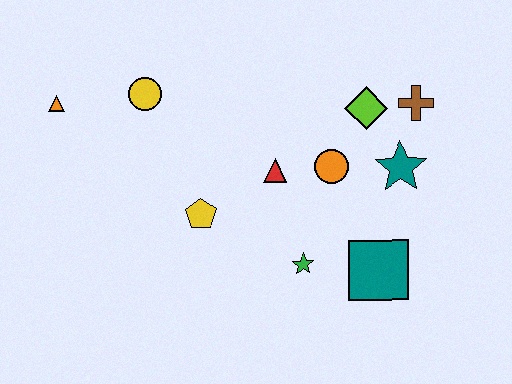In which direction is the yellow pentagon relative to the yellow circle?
The yellow pentagon is below the yellow circle.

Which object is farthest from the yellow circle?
The teal square is farthest from the yellow circle.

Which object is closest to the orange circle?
The red triangle is closest to the orange circle.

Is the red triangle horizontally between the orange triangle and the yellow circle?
No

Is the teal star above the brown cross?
No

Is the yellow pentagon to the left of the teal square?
Yes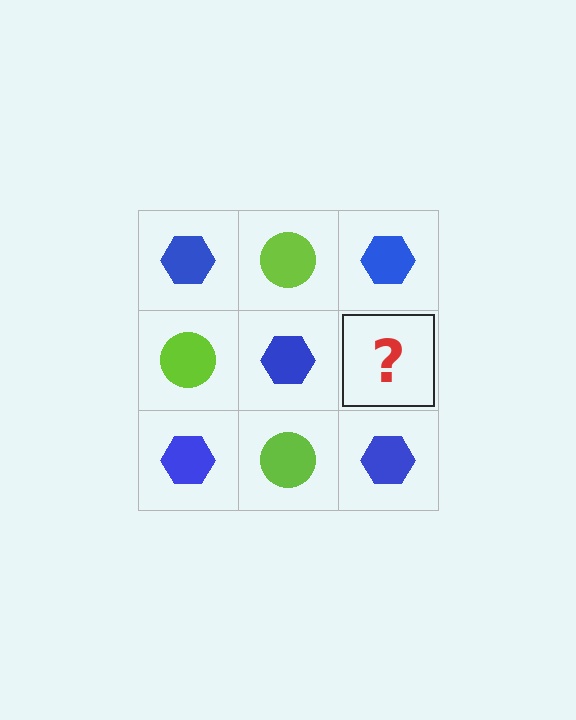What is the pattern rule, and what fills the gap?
The rule is that it alternates blue hexagon and lime circle in a checkerboard pattern. The gap should be filled with a lime circle.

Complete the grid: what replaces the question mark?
The question mark should be replaced with a lime circle.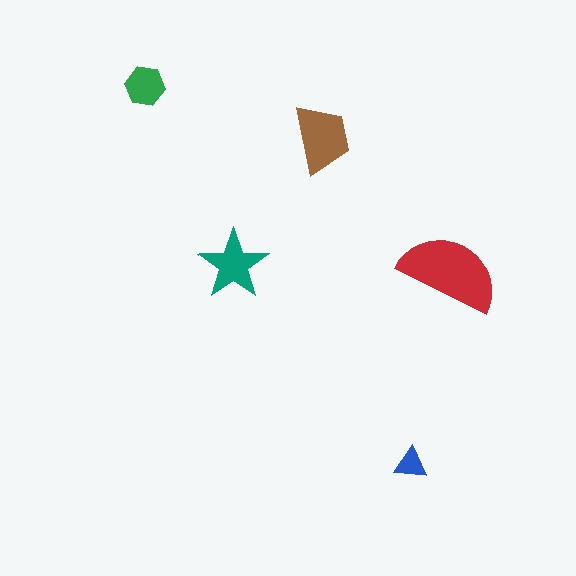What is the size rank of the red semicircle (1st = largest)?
1st.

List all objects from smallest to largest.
The blue triangle, the green hexagon, the teal star, the brown trapezoid, the red semicircle.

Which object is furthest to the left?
The green hexagon is leftmost.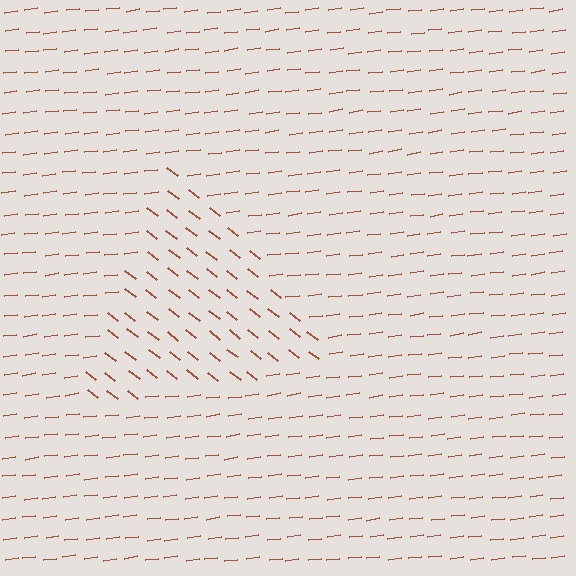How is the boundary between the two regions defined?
The boundary is defined purely by a change in line orientation (approximately 45 degrees difference). All lines are the same color and thickness.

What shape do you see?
I see a triangle.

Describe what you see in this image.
The image is filled with small brown line segments. A triangle region in the image has lines oriented differently from the surrounding lines, creating a visible texture boundary.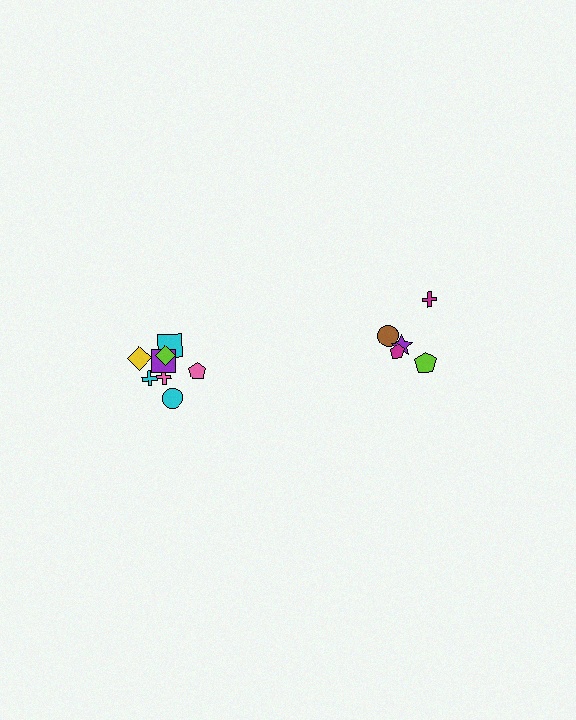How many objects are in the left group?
There are 8 objects.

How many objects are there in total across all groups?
There are 13 objects.